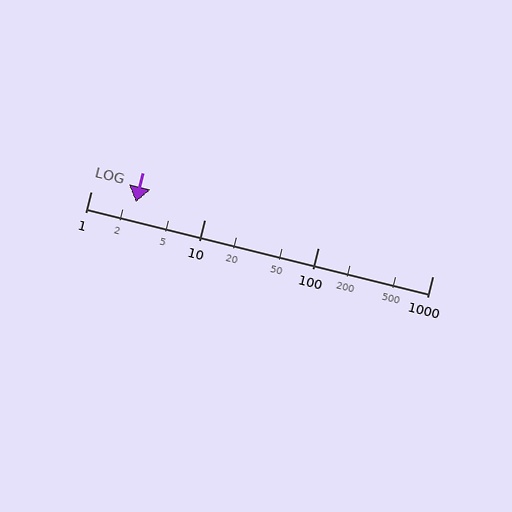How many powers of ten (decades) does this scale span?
The scale spans 3 decades, from 1 to 1000.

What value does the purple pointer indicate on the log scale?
The pointer indicates approximately 2.5.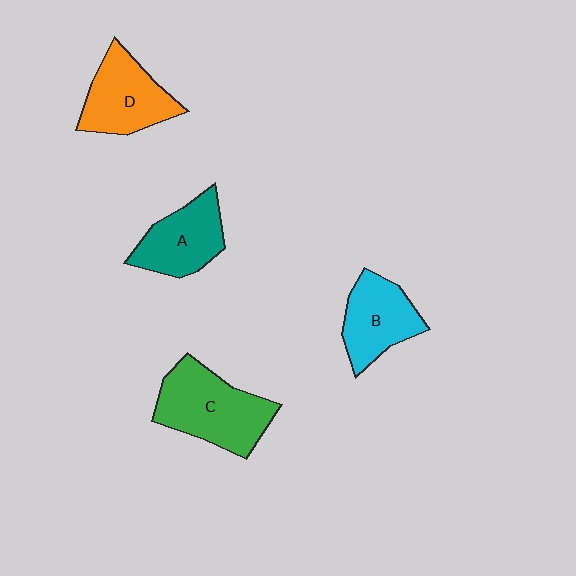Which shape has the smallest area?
Shape A (teal).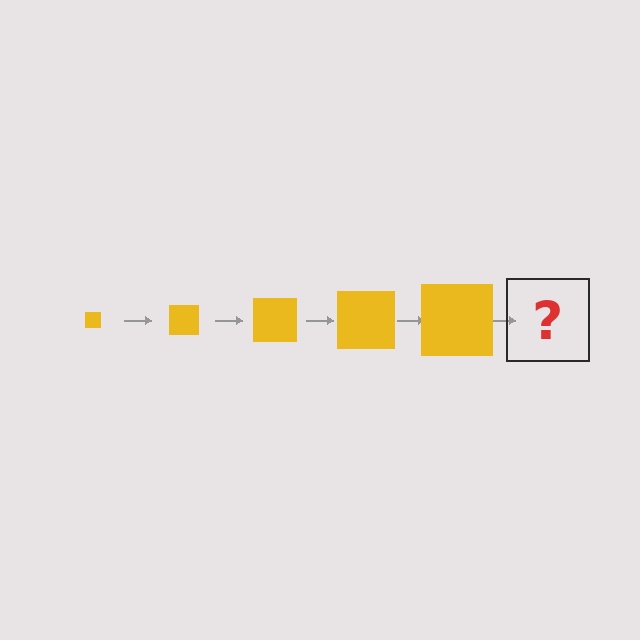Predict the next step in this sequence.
The next step is a yellow square, larger than the previous one.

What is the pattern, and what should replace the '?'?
The pattern is that the square gets progressively larger each step. The '?' should be a yellow square, larger than the previous one.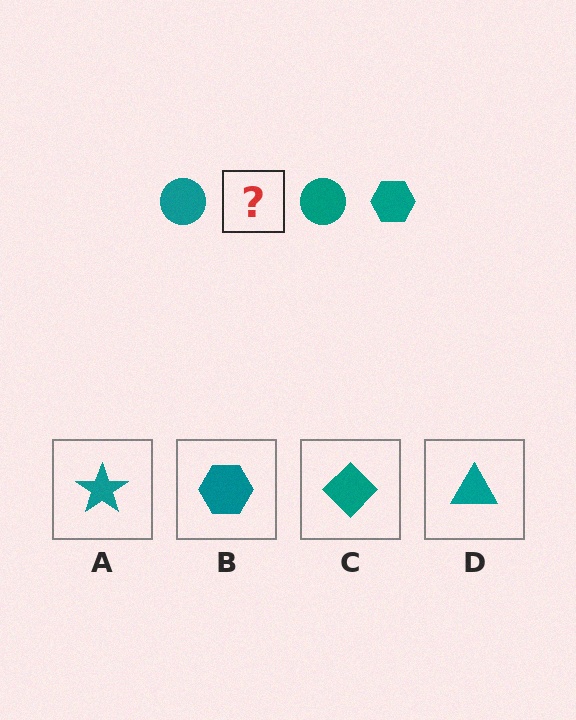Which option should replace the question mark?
Option B.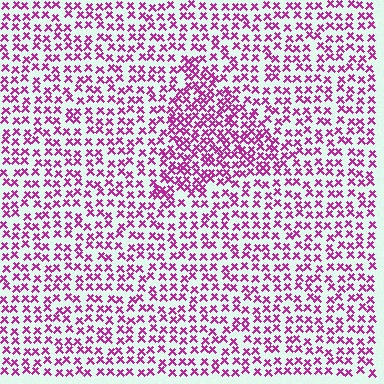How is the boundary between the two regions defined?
The boundary is defined by a change in element density (approximately 1.7x ratio). All elements are the same color, size, and shape.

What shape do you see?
I see a triangle.